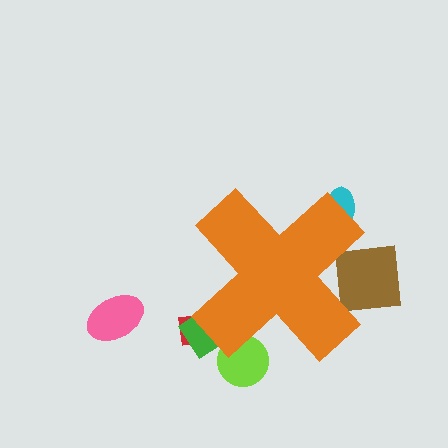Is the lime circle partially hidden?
Yes, the lime circle is partially hidden behind the orange cross.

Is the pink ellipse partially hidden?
No, the pink ellipse is fully visible.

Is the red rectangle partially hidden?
Yes, the red rectangle is partially hidden behind the orange cross.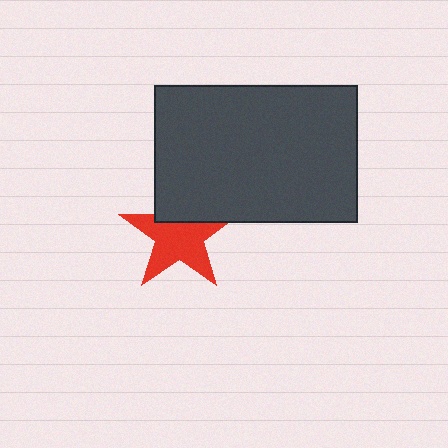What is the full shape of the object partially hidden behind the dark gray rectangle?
The partially hidden object is a red star.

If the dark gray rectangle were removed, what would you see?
You would see the complete red star.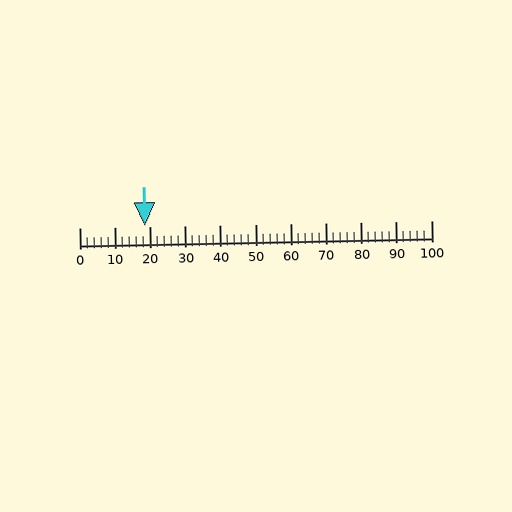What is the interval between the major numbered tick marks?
The major tick marks are spaced 10 units apart.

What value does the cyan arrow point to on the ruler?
The cyan arrow points to approximately 18.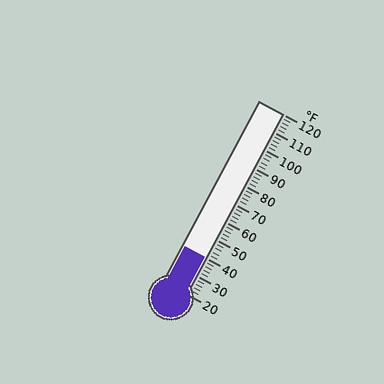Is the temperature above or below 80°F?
The temperature is below 80°F.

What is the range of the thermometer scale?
The thermometer scale ranges from 20°F to 120°F.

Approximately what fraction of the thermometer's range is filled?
The thermometer is filled to approximately 20% of its range.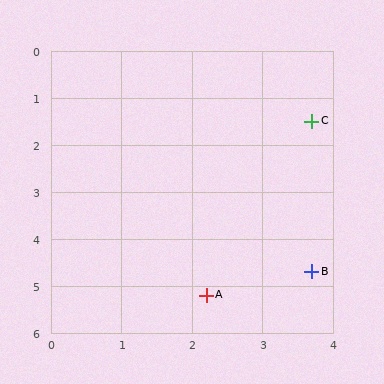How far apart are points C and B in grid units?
Points C and B are about 3.2 grid units apart.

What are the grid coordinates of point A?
Point A is at approximately (2.2, 5.2).